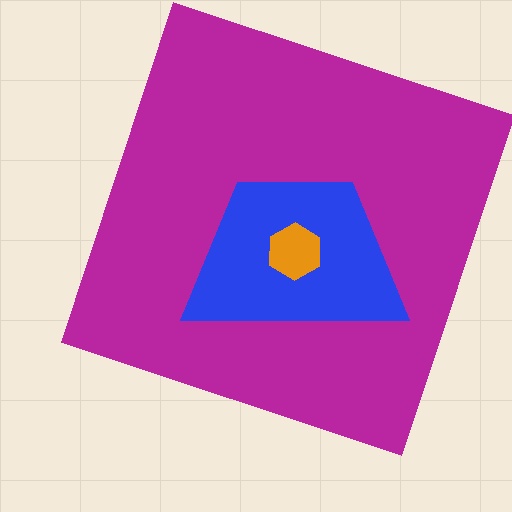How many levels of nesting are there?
3.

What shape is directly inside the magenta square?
The blue trapezoid.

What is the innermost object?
The orange hexagon.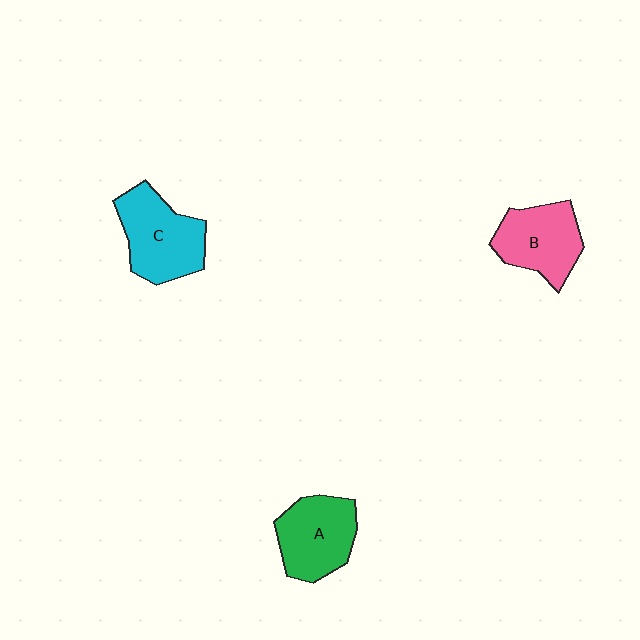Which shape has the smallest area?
Shape B (pink).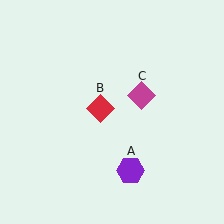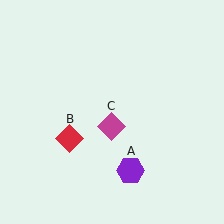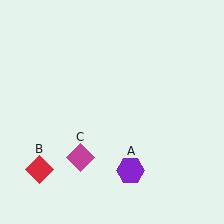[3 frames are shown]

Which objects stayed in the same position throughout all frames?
Purple hexagon (object A) remained stationary.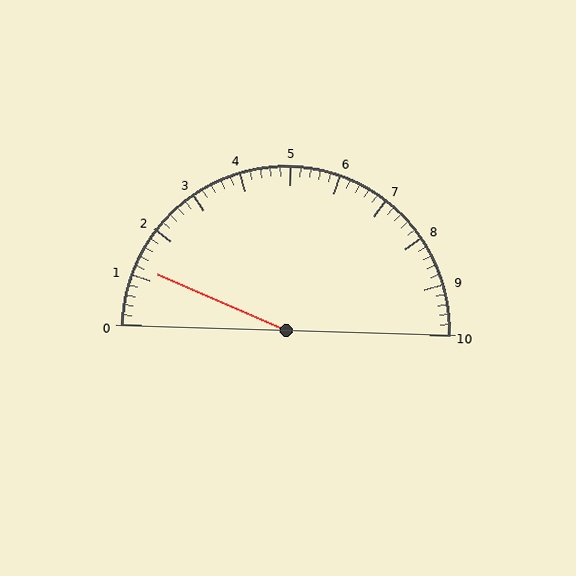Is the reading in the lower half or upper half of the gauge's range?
The reading is in the lower half of the range (0 to 10).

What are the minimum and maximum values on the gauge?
The gauge ranges from 0 to 10.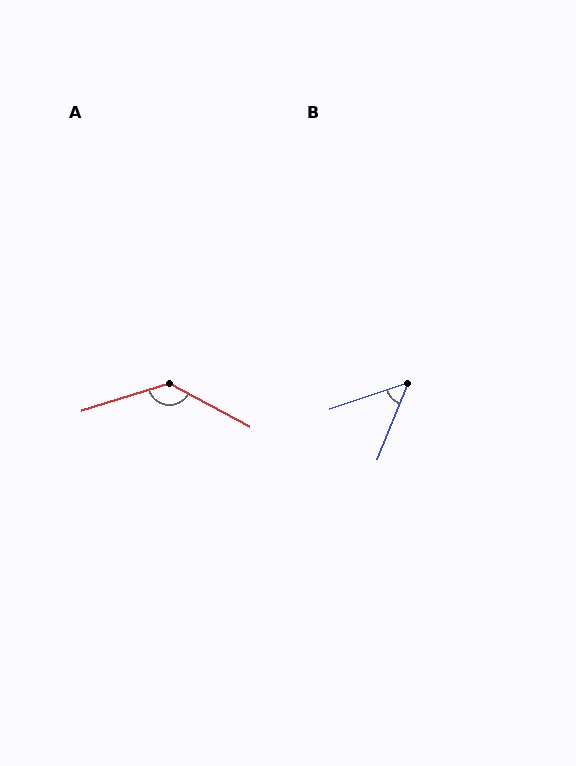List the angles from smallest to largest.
B (50°), A (134°).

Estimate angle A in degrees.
Approximately 134 degrees.